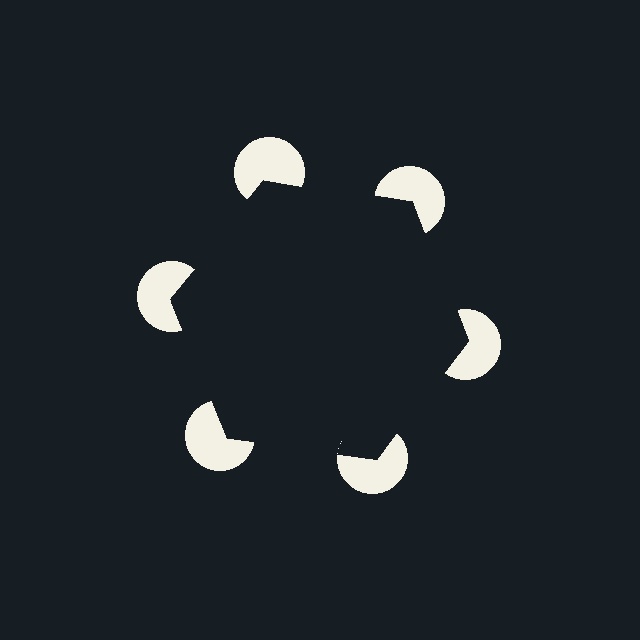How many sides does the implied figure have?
6 sides.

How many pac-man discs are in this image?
There are 6 — one at each vertex of the illusory hexagon.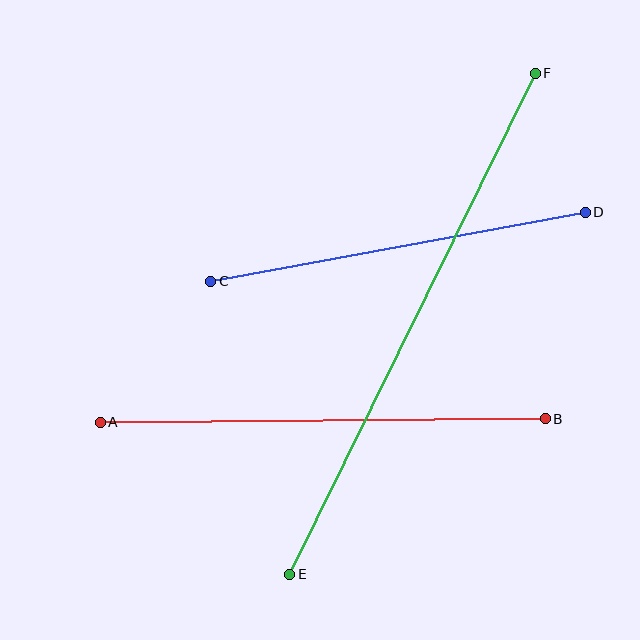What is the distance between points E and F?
The distance is approximately 558 pixels.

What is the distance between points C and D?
The distance is approximately 381 pixels.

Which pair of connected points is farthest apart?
Points E and F are farthest apart.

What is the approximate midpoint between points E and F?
The midpoint is at approximately (412, 324) pixels.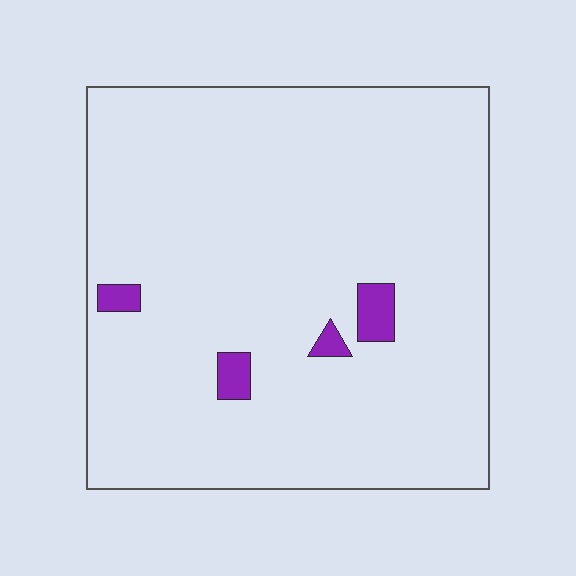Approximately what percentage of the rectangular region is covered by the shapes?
Approximately 5%.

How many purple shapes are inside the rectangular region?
4.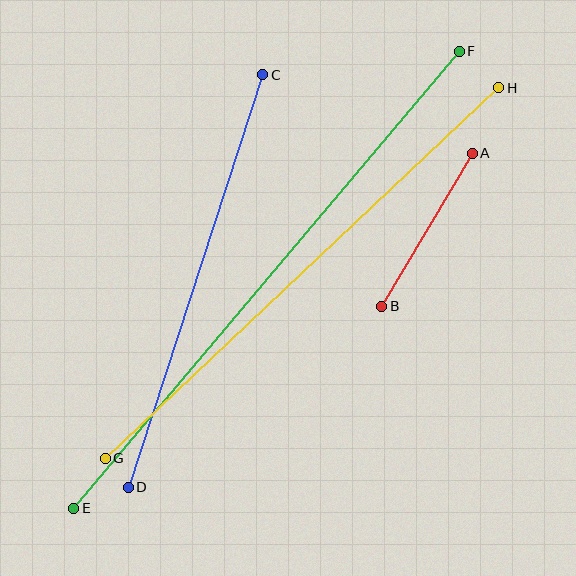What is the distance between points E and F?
The distance is approximately 598 pixels.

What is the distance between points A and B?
The distance is approximately 178 pixels.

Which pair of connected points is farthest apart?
Points E and F are farthest apart.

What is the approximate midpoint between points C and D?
The midpoint is at approximately (195, 281) pixels.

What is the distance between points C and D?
The distance is approximately 434 pixels.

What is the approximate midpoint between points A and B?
The midpoint is at approximately (427, 230) pixels.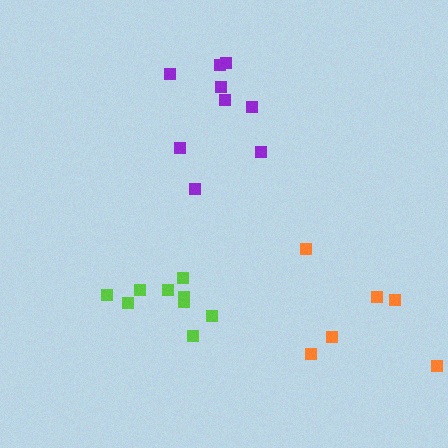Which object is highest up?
The purple cluster is topmost.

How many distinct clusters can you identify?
There are 3 distinct clusters.